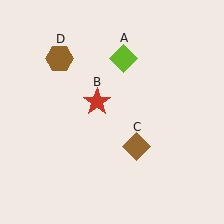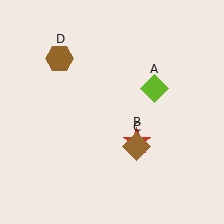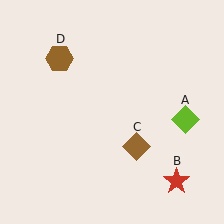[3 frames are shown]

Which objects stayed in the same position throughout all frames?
Brown diamond (object C) and brown hexagon (object D) remained stationary.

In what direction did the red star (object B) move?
The red star (object B) moved down and to the right.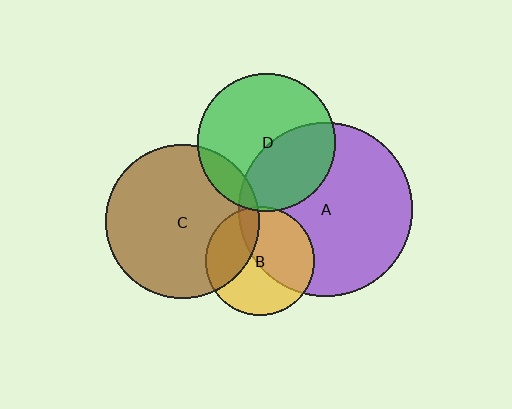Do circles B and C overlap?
Yes.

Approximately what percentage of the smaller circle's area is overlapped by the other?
Approximately 30%.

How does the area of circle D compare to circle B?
Approximately 1.6 times.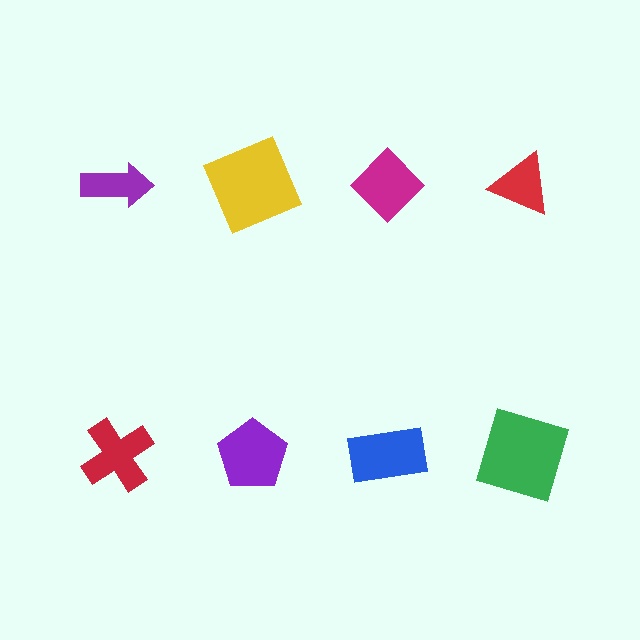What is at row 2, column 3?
A blue rectangle.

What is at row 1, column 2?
A yellow square.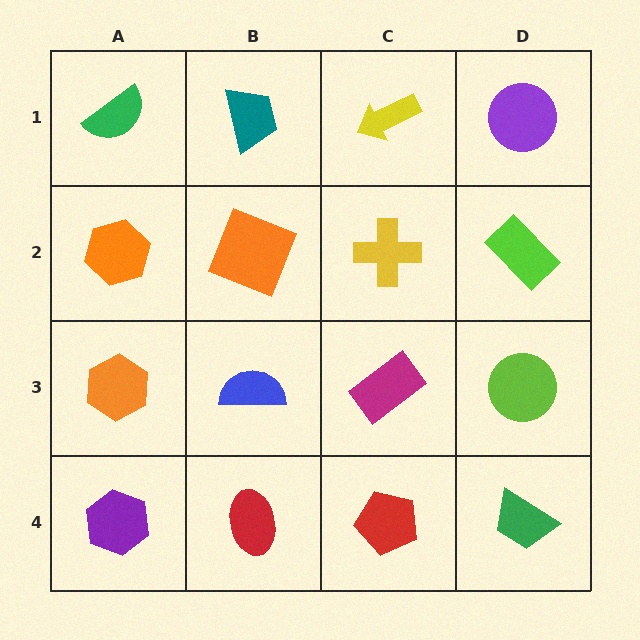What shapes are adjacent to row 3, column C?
A yellow cross (row 2, column C), a red pentagon (row 4, column C), a blue semicircle (row 3, column B), a lime circle (row 3, column D).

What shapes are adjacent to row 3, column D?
A lime rectangle (row 2, column D), a green trapezoid (row 4, column D), a magenta rectangle (row 3, column C).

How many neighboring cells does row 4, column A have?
2.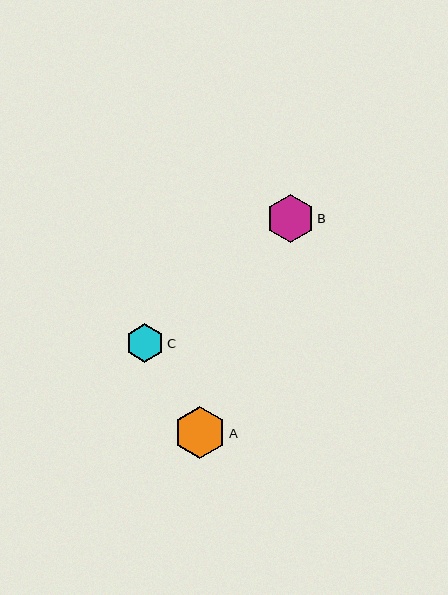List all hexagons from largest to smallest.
From largest to smallest: A, B, C.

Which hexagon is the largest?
Hexagon A is the largest with a size of approximately 53 pixels.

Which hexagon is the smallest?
Hexagon C is the smallest with a size of approximately 39 pixels.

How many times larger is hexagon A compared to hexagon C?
Hexagon A is approximately 1.4 times the size of hexagon C.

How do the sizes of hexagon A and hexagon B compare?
Hexagon A and hexagon B are approximately the same size.